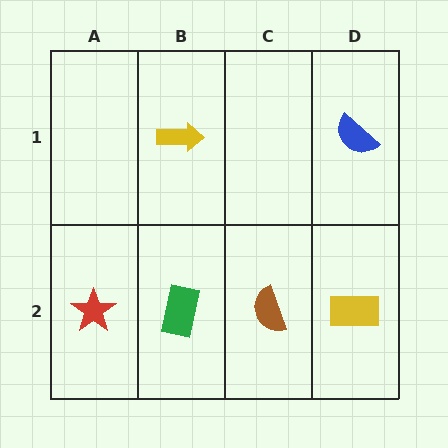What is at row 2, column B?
A green rectangle.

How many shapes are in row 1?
2 shapes.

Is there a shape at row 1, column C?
No, that cell is empty.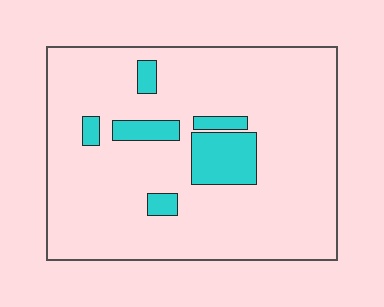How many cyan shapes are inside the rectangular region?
6.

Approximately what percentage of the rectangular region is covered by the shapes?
Approximately 10%.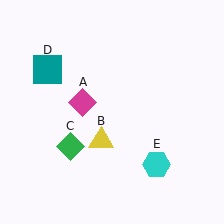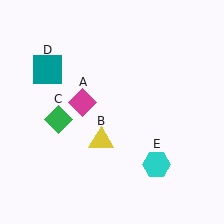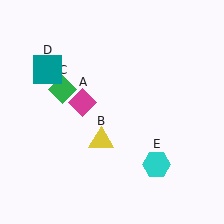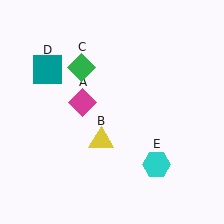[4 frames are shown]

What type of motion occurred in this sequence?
The green diamond (object C) rotated clockwise around the center of the scene.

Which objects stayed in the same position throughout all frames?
Magenta diamond (object A) and yellow triangle (object B) and teal square (object D) and cyan hexagon (object E) remained stationary.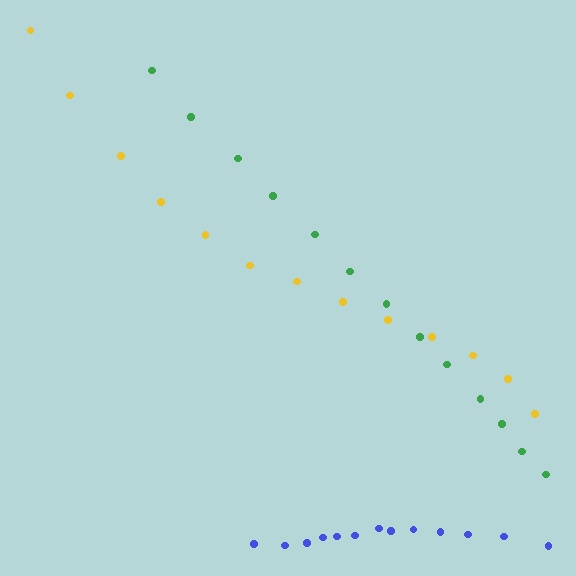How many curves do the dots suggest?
There are 3 distinct paths.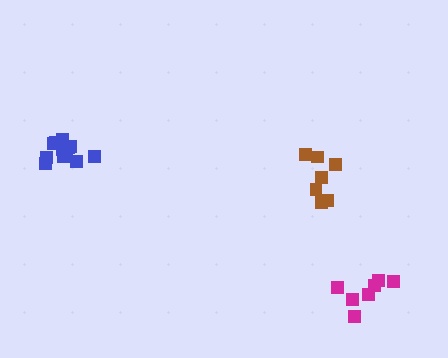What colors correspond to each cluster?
The clusters are colored: magenta, blue, brown.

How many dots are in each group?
Group 1: 7 dots, Group 2: 13 dots, Group 3: 7 dots (27 total).